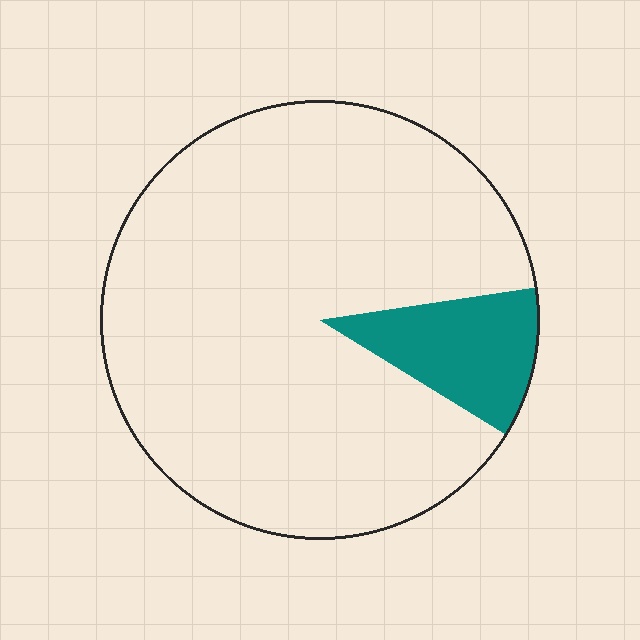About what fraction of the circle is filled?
About one tenth (1/10).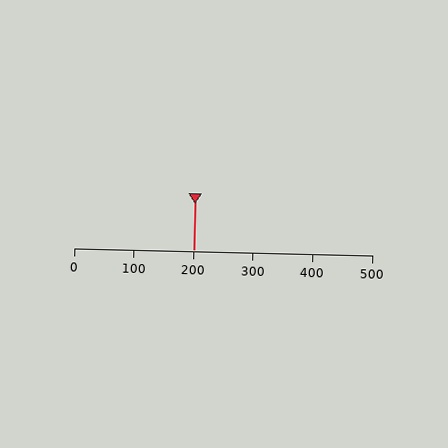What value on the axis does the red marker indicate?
The marker indicates approximately 200.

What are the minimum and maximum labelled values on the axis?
The axis runs from 0 to 500.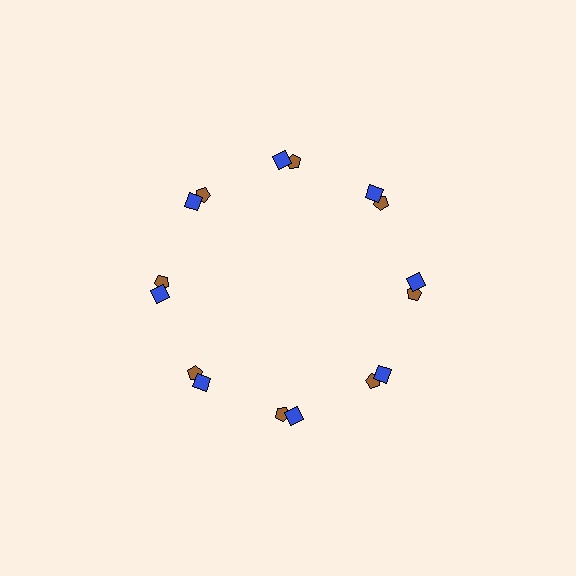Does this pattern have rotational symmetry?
Yes, this pattern has 8-fold rotational symmetry. It looks the same after rotating 45 degrees around the center.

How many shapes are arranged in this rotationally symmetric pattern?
There are 16 shapes, arranged in 8 groups of 2.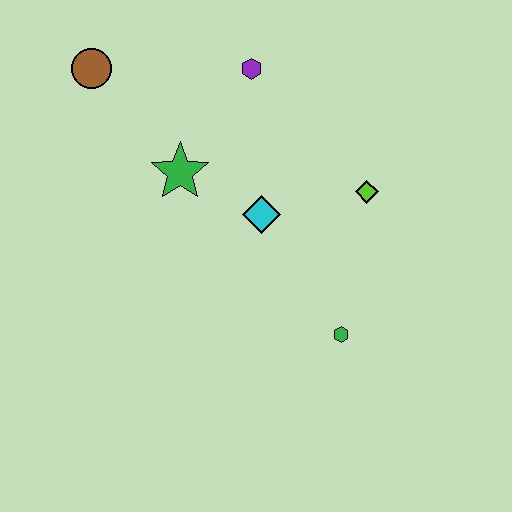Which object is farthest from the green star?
The green hexagon is farthest from the green star.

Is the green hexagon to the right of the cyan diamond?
Yes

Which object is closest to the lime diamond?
The cyan diamond is closest to the lime diamond.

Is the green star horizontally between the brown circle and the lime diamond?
Yes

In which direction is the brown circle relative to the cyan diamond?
The brown circle is to the left of the cyan diamond.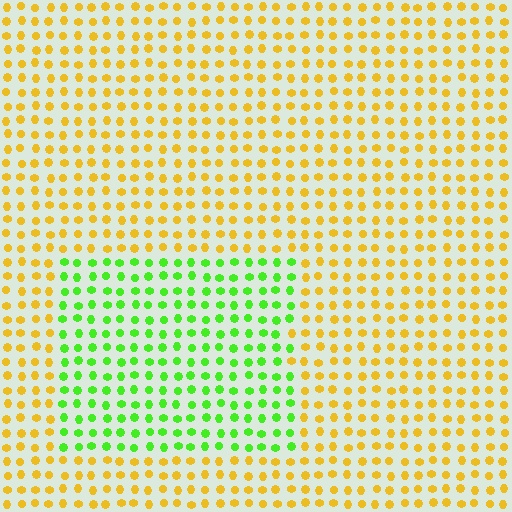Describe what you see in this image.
The image is filled with small yellow elements in a uniform arrangement. A rectangle-shaped region is visible where the elements are tinted to a slightly different hue, forming a subtle color boundary.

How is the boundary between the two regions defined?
The boundary is defined purely by a slight shift in hue (about 65 degrees). Spacing, size, and orientation are identical on both sides.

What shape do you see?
I see a rectangle.